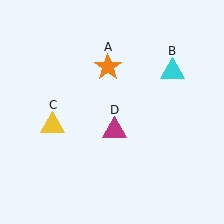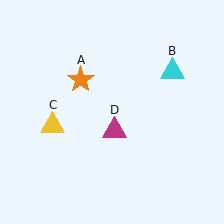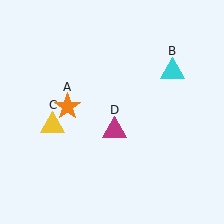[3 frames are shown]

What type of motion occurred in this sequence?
The orange star (object A) rotated counterclockwise around the center of the scene.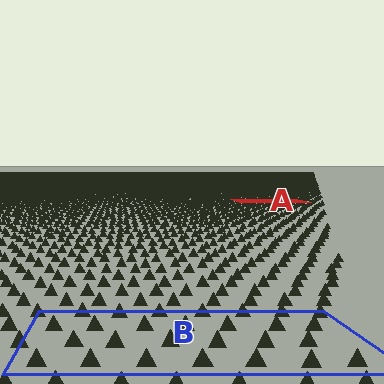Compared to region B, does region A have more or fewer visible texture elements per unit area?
Region A has more texture elements per unit area — they are packed more densely because it is farther away.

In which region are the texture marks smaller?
The texture marks are smaller in region A, because it is farther away.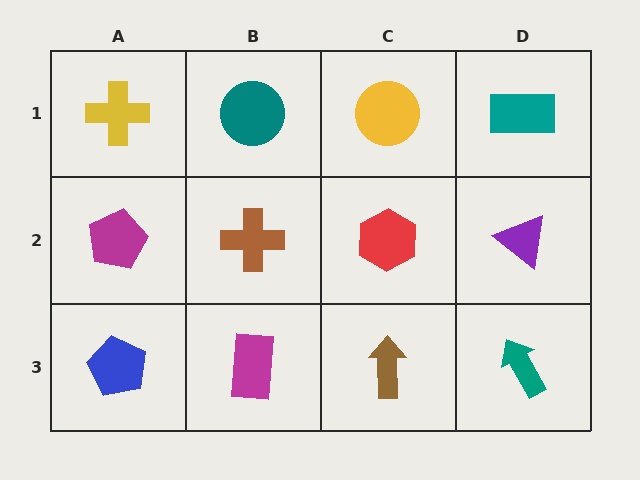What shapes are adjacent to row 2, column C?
A yellow circle (row 1, column C), a brown arrow (row 3, column C), a brown cross (row 2, column B), a purple triangle (row 2, column D).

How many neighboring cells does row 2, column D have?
3.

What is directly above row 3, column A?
A magenta pentagon.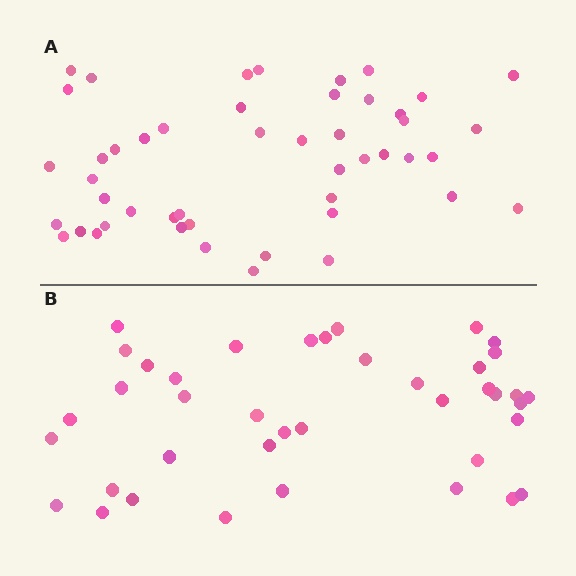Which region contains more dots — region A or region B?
Region A (the top region) has more dots.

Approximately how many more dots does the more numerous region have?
Region A has roughly 8 or so more dots than region B.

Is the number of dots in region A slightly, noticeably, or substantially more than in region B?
Region A has only slightly more — the two regions are fairly close. The ratio is roughly 1.2 to 1.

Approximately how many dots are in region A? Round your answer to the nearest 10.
About 50 dots. (The exact count is 48, which rounds to 50.)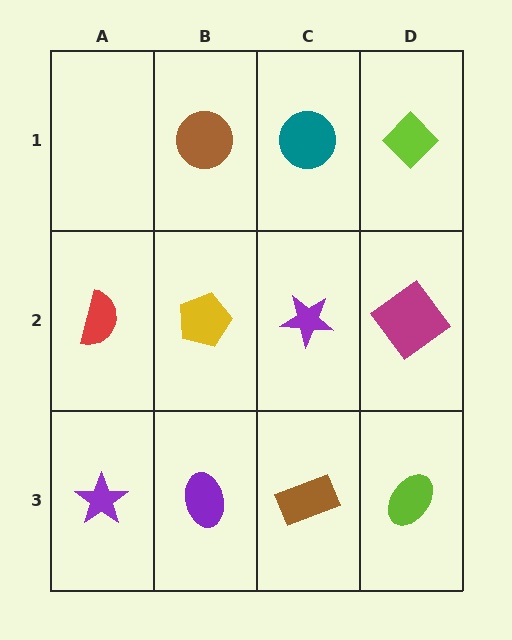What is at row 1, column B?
A brown circle.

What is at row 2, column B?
A yellow pentagon.